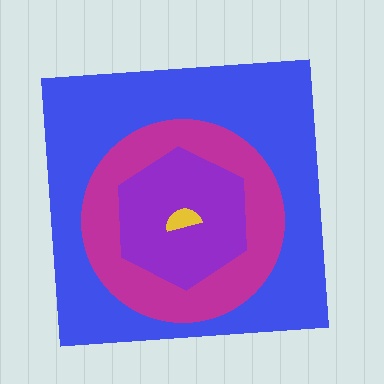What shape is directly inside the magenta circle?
The purple hexagon.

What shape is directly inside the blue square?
The magenta circle.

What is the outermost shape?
The blue square.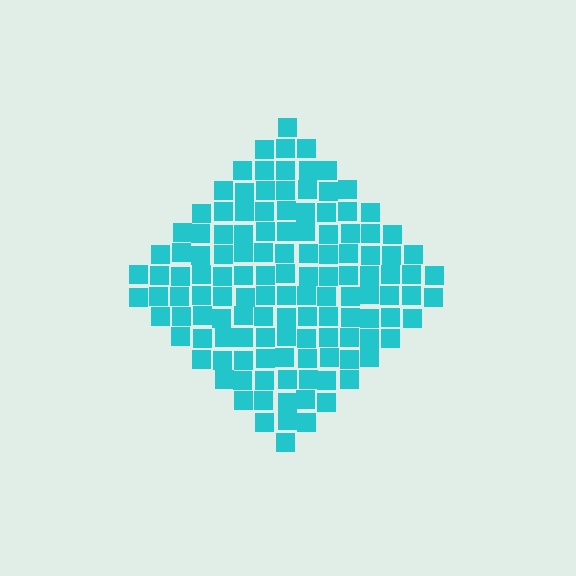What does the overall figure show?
The overall figure shows a diamond.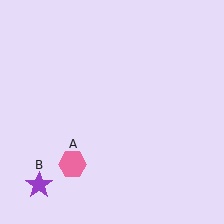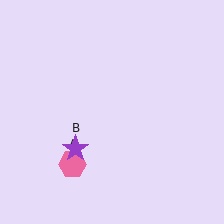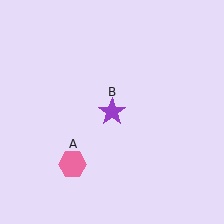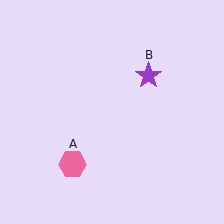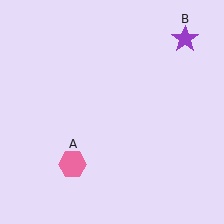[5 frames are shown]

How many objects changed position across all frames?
1 object changed position: purple star (object B).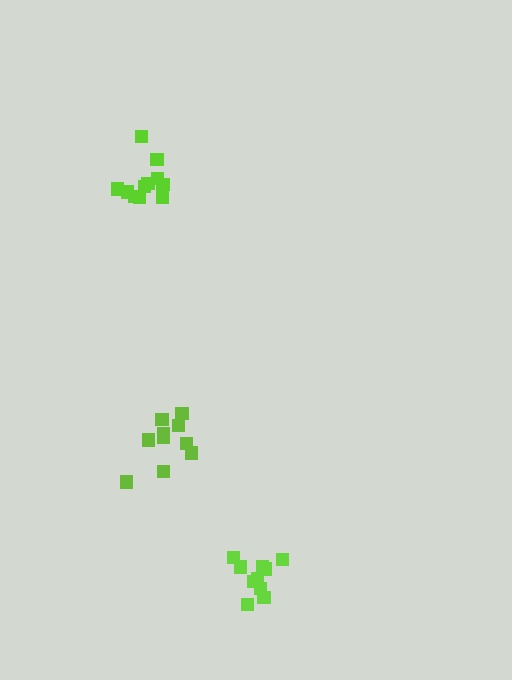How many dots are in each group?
Group 1: 10 dots, Group 2: 10 dots, Group 3: 11 dots (31 total).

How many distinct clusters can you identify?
There are 3 distinct clusters.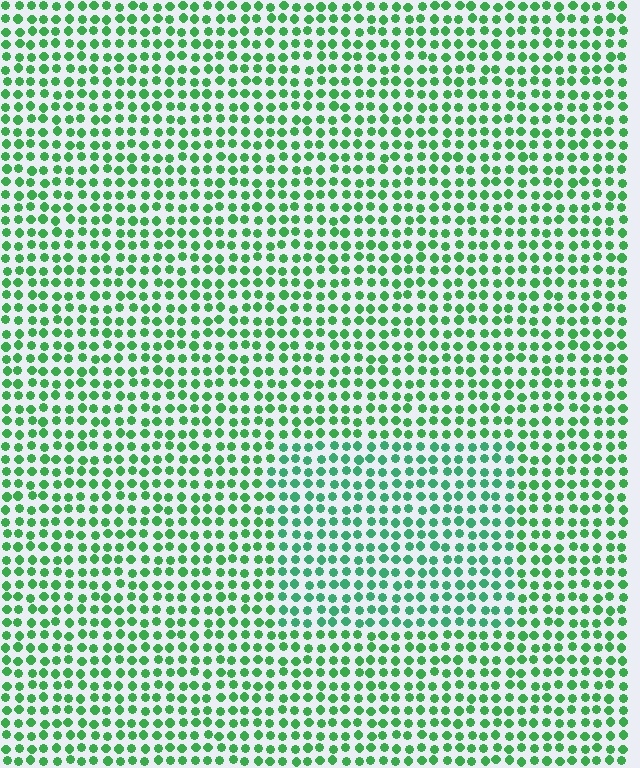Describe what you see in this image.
The image is filled with small green elements in a uniform arrangement. A rectangle-shaped region is visible where the elements are tinted to a slightly different hue, forming a subtle color boundary.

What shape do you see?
I see a rectangle.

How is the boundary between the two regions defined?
The boundary is defined purely by a slight shift in hue (about 21 degrees). Spacing, size, and orientation are identical on both sides.